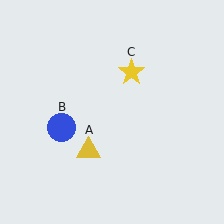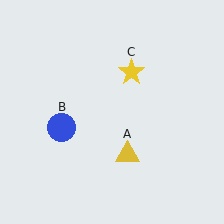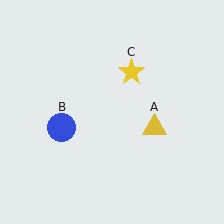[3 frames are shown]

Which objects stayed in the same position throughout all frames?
Blue circle (object B) and yellow star (object C) remained stationary.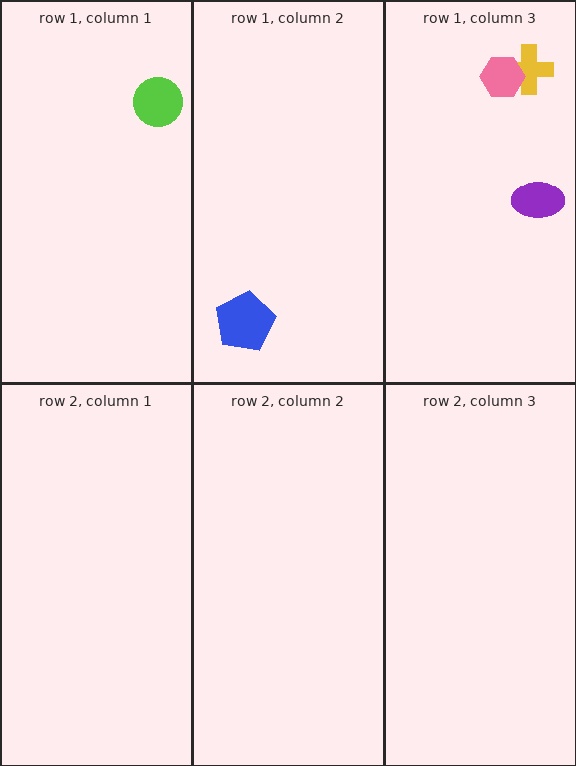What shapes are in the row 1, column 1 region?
The lime circle.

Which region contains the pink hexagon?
The row 1, column 3 region.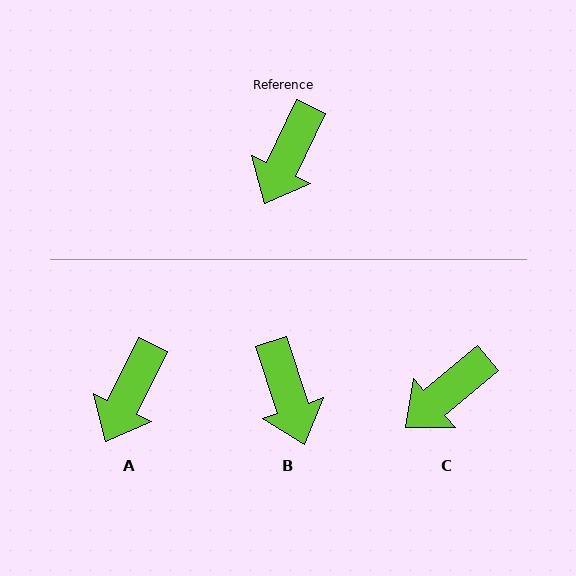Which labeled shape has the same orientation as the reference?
A.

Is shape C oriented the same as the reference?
No, it is off by about 24 degrees.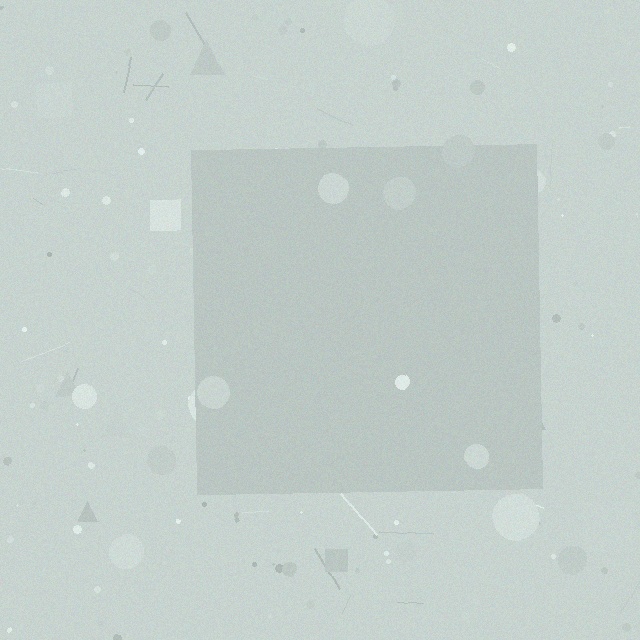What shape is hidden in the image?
A square is hidden in the image.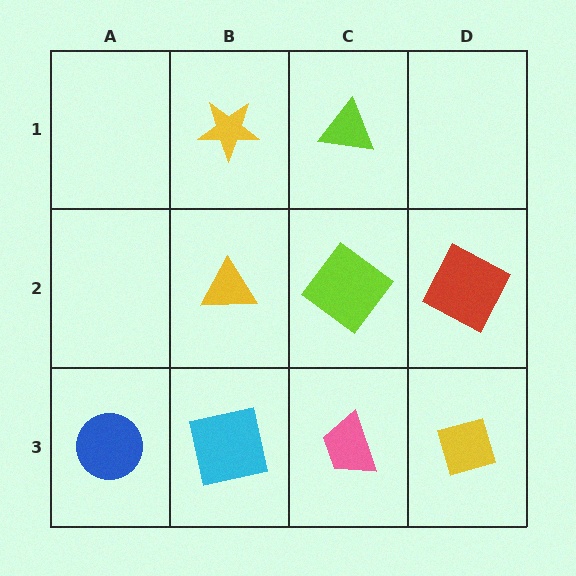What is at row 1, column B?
A yellow star.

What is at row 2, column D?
A red square.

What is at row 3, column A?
A blue circle.